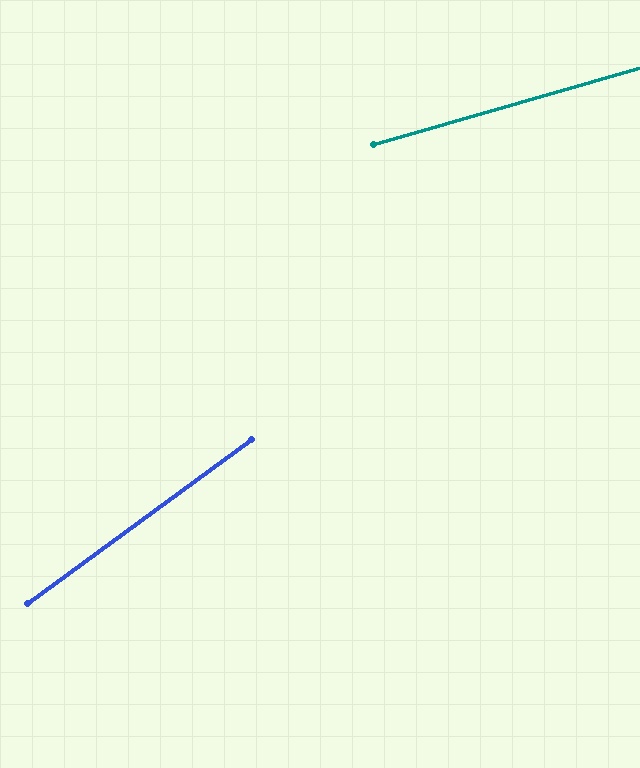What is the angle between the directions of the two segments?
Approximately 20 degrees.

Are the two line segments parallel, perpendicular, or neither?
Neither parallel nor perpendicular — they differ by about 20°.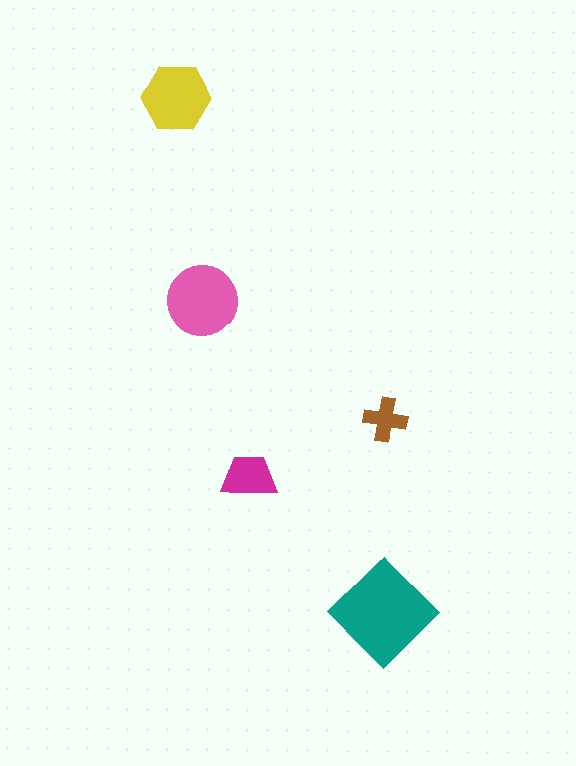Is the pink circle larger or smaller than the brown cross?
Larger.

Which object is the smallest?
The brown cross.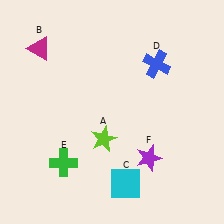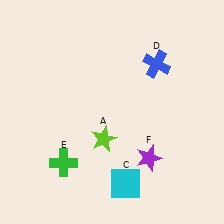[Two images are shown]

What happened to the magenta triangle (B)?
The magenta triangle (B) was removed in Image 2. It was in the top-left area of Image 1.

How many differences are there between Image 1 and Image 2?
There is 1 difference between the two images.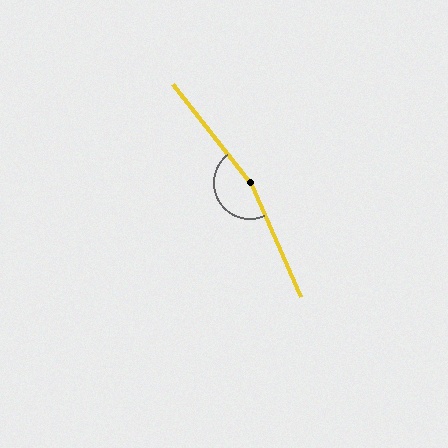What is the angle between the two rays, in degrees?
Approximately 166 degrees.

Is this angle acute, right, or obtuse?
It is obtuse.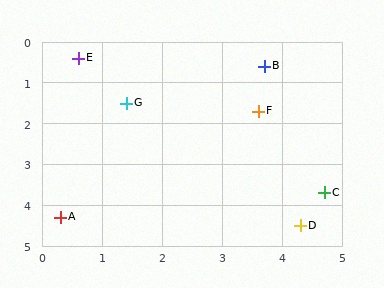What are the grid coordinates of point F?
Point F is at approximately (3.6, 1.7).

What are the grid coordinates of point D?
Point D is at approximately (4.3, 4.5).